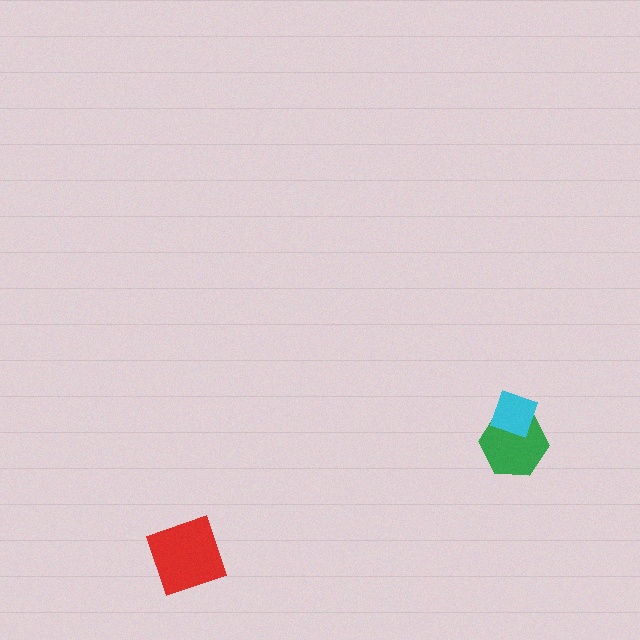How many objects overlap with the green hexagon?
1 object overlaps with the green hexagon.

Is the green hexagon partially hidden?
Yes, it is partially covered by another shape.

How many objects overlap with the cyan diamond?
1 object overlaps with the cyan diamond.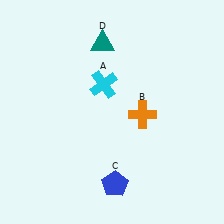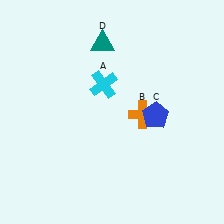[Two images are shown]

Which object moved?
The blue pentagon (C) moved up.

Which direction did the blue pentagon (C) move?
The blue pentagon (C) moved up.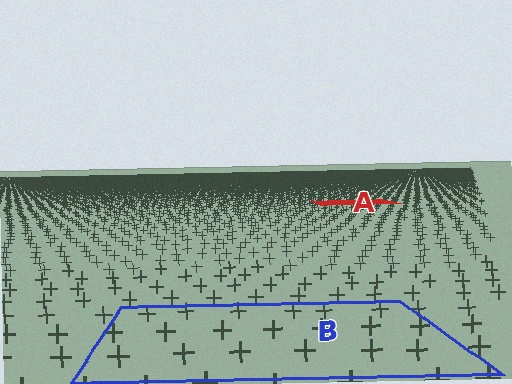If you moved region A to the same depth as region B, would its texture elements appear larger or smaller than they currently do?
They would appear larger. At a closer depth, the same texture elements are projected at a bigger on-screen size.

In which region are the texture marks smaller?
The texture marks are smaller in region A, because it is farther away.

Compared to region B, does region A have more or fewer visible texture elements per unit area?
Region A has more texture elements per unit area — they are packed more densely because it is farther away.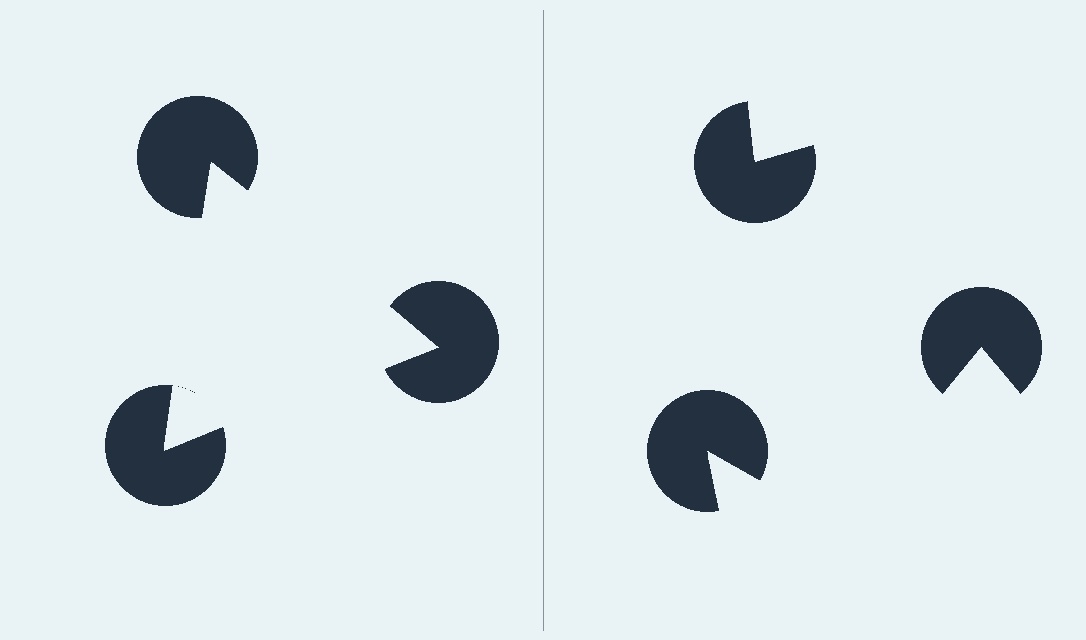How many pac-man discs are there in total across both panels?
6 — 3 on each side.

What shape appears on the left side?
An illusory triangle.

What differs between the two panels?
The pac-man discs are positioned identically on both sides; only the wedge orientations differ. On the left they align to a triangle; on the right they are misaligned.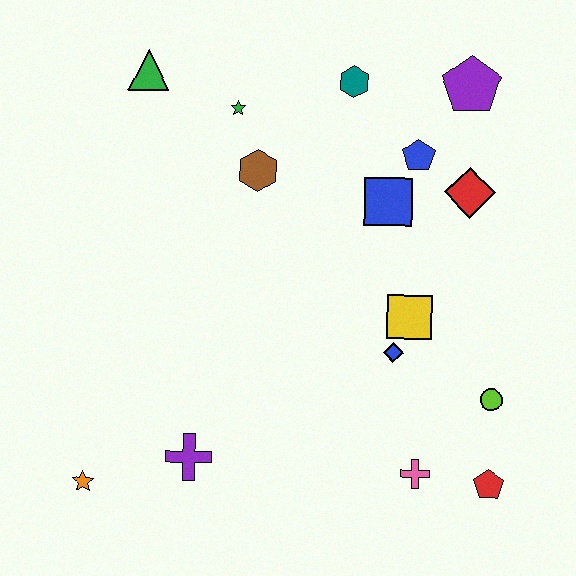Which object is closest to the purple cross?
The orange star is closest to the purple cross.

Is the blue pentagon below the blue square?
No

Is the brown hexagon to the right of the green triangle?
Yes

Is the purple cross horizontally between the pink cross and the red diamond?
No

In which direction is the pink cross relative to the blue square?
The pink cross is below the blue square.